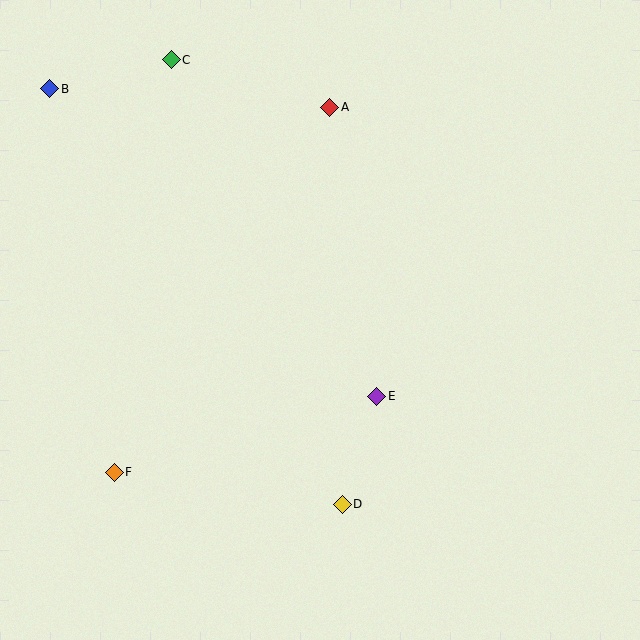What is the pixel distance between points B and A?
The distance between B and A is 280 pixels.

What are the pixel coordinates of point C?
Point C is at (171, 60).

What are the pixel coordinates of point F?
Point F is at (114, 472).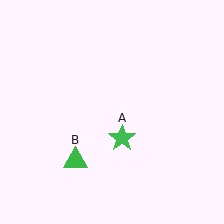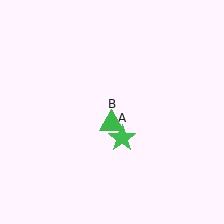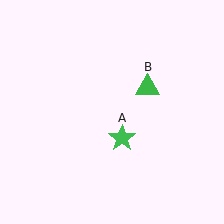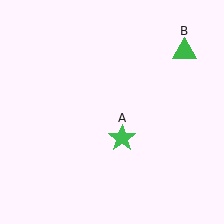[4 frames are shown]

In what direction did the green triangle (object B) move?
The green triangle (object B) moved up and to the right.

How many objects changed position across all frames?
1 object changed position: green triangle (object B).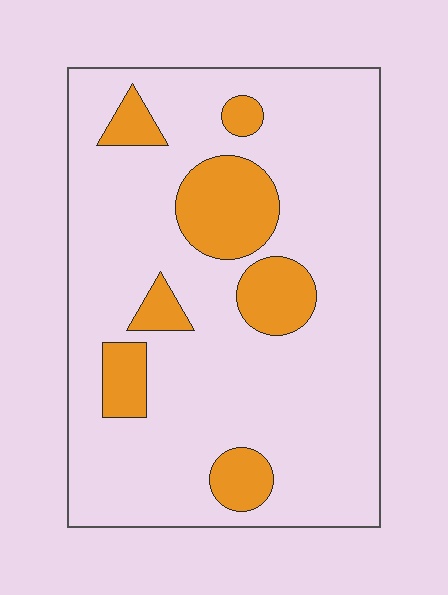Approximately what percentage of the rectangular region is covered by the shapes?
Approximately 20%.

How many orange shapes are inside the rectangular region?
7.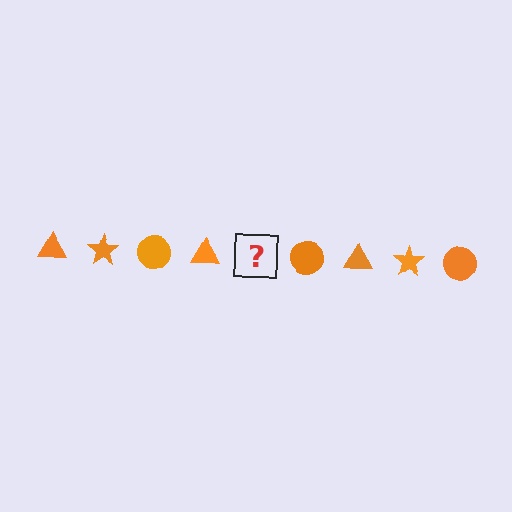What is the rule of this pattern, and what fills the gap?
The rule is that the pattern cycles through triangle, star, circle shapes in orange. The gap should be filled with an orange star.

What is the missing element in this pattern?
The missing element is an orange star.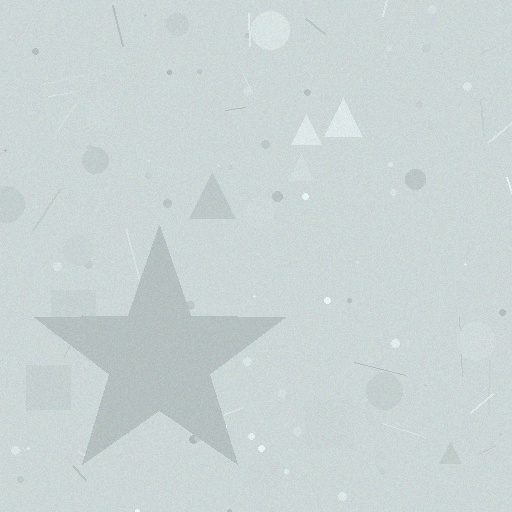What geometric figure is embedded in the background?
A star is embedded in the background.